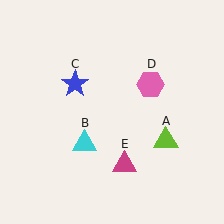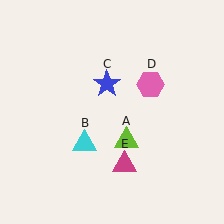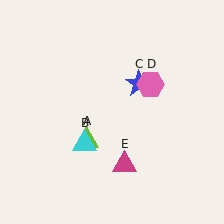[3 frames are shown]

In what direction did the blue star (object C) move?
The blue star (object C) moved right.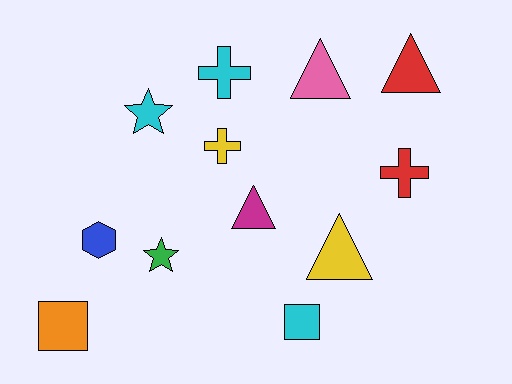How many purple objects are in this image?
There are no purple objects.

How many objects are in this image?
There are 12 objects.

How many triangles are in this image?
There are 4 triangles.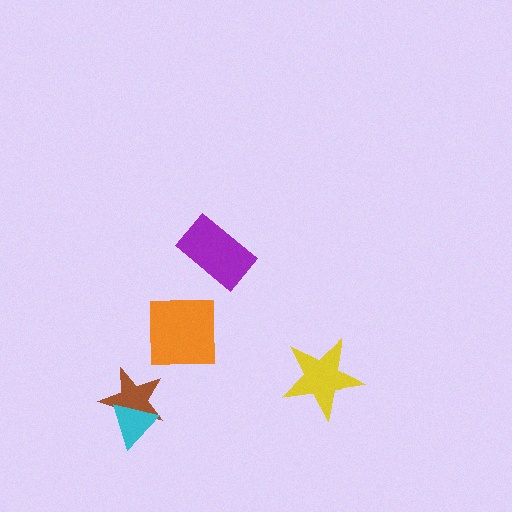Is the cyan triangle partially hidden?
No, no other shape covers it.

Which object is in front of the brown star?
The cyan triangle is in front of the brown star.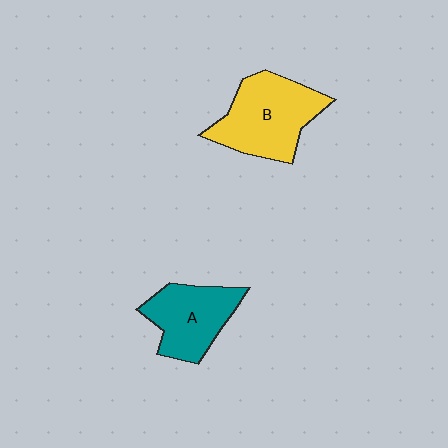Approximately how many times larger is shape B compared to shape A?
Approximately 1.3 times.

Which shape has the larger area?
Shape B (yellow).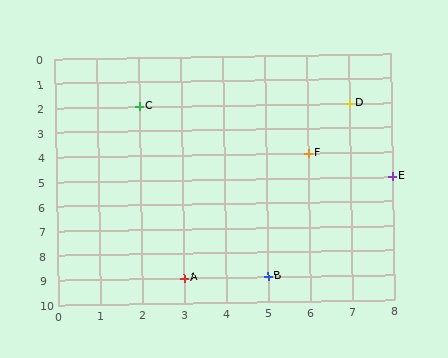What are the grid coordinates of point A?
Point A is at grid coordinates (3, 9).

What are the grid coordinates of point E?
Point E is at grid coordinates (8, 5).